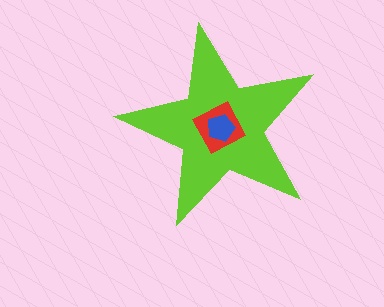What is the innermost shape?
The blue pentagon.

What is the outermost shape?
The lime star.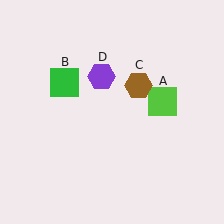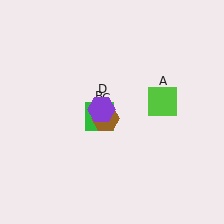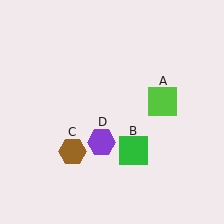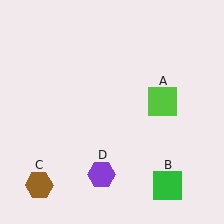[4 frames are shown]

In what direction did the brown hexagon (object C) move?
The brown hexagon (object C) moved down and to the left.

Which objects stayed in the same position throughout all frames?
Lime square (object A) remained stationary.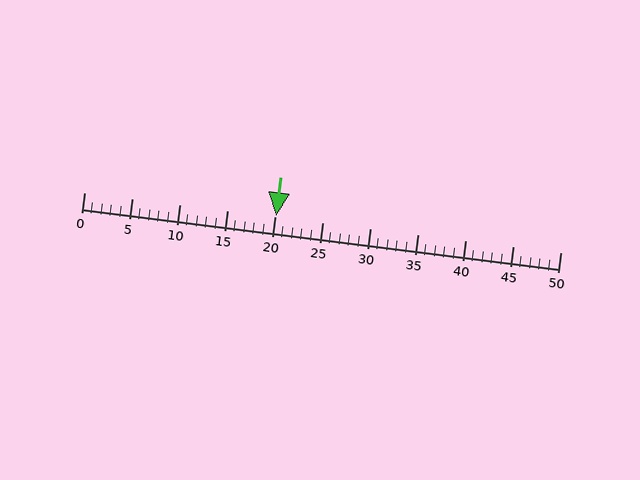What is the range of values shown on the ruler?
The ruler shows values from 0 to 50.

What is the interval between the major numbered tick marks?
The major tick marks are spaced 5 units apart.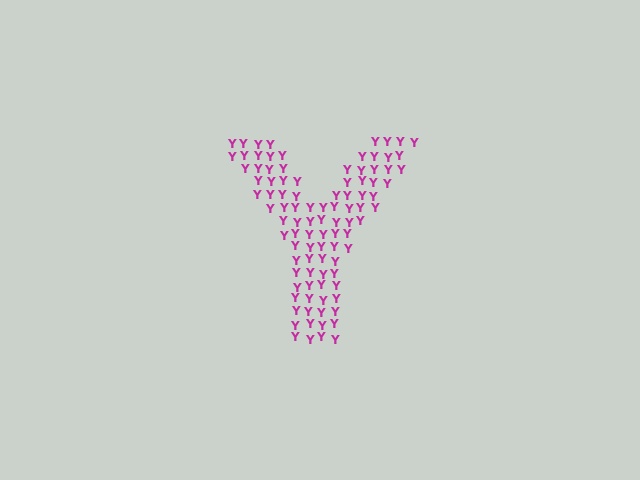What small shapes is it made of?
It is made of small letter Y's.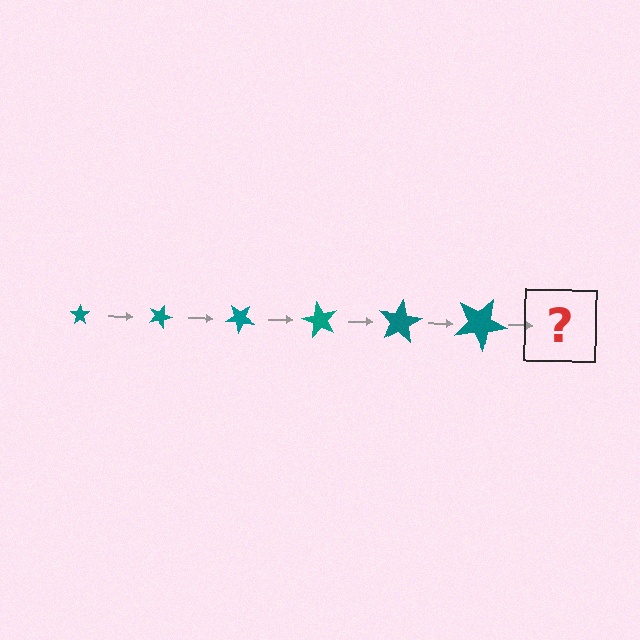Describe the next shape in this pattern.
It should be a star, larger than the previous one and rotated 120 degrees from the start.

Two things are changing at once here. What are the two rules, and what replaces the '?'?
The two rules are that the star grows larger each step and it rotates 20 degrees each step. The '?' should be a star, larger than the previous one and rotated 120 degrees from the start.